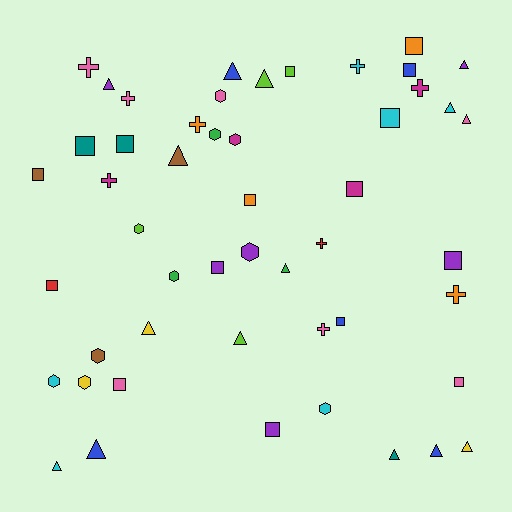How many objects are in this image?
There are 50 objects.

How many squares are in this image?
There are 16 squares.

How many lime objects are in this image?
There are 4 lime objects.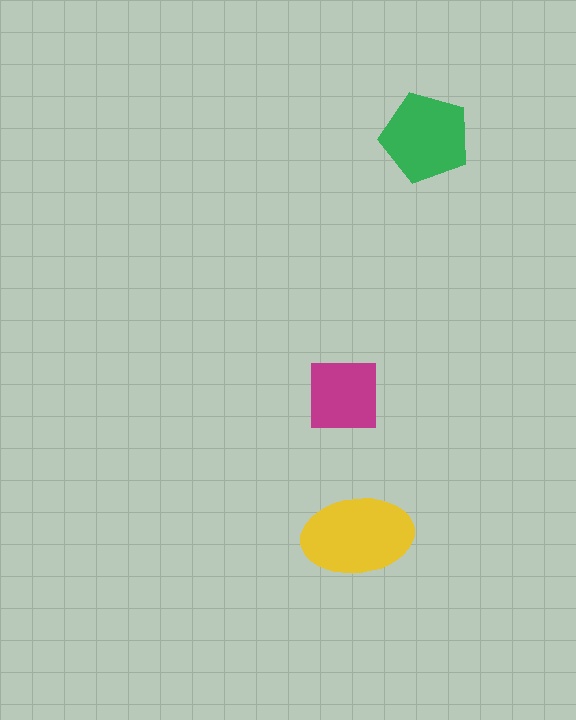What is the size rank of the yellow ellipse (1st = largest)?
1st.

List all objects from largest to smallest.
The yellow ellipse, the green pentagon, the magenta square.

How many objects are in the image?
There are 3 objects in the image.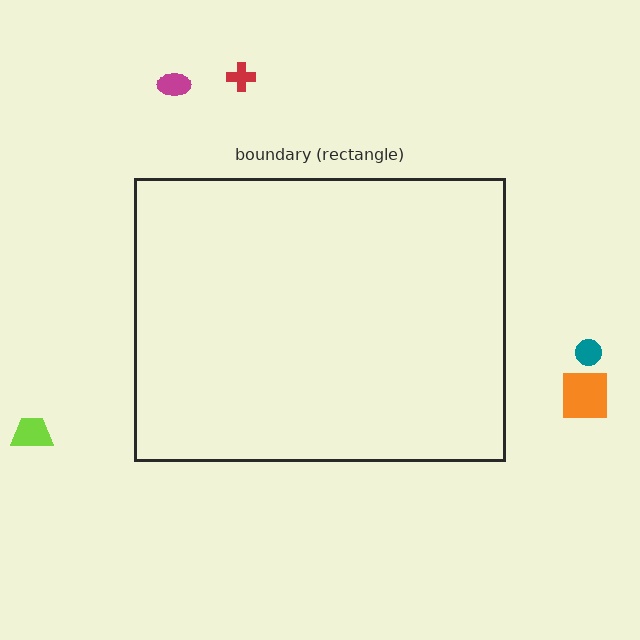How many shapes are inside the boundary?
0 inside, 5 outside.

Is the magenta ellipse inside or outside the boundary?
Outside.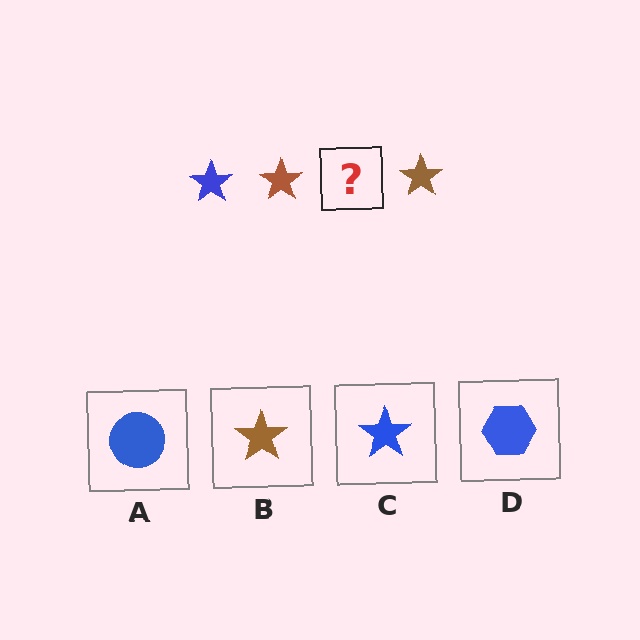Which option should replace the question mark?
Option C.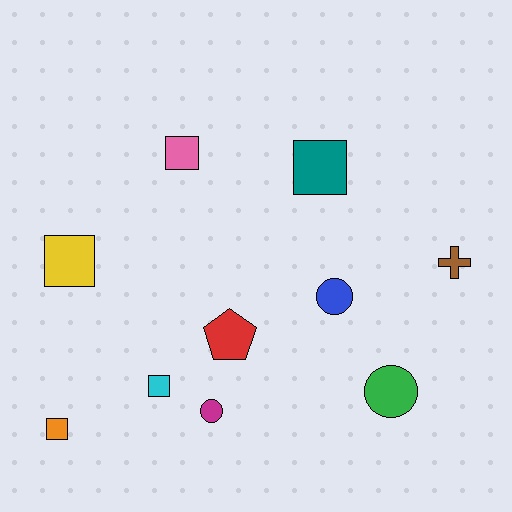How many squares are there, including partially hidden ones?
There are 5 squares.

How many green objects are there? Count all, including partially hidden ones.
There is 1 green object.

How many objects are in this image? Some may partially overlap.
There are 10 objects.